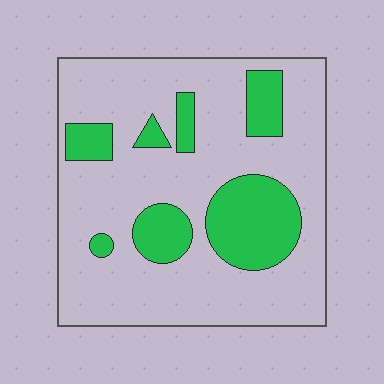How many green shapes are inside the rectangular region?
7.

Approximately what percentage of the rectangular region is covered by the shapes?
Approximately 25%.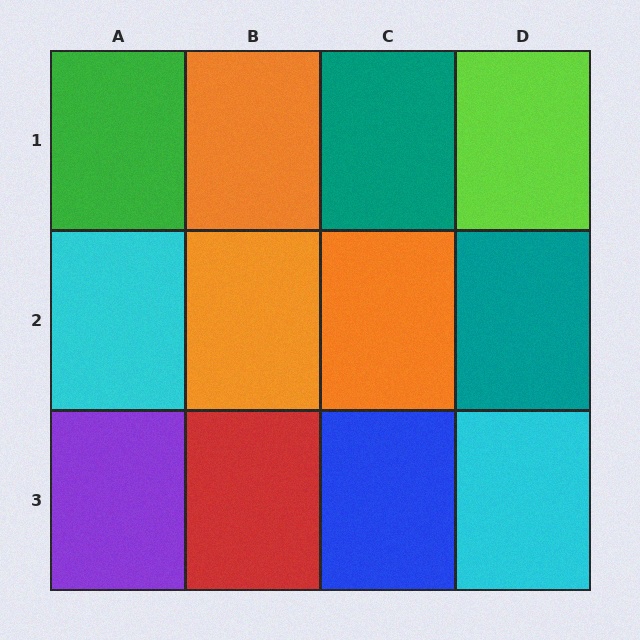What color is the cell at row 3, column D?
Cyan.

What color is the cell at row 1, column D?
Lime.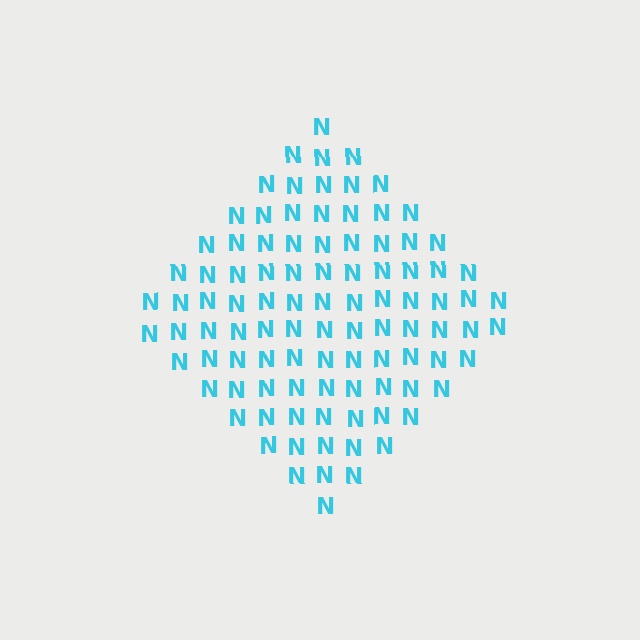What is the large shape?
The large shape is a diamond.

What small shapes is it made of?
It is made of small letter N's.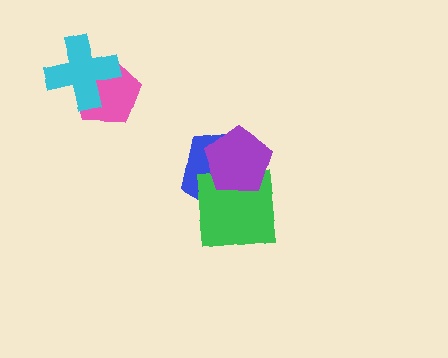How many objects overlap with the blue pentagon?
2 objects overlap with the blue pentagon.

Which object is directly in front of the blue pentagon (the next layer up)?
The green square is directly in front of the blue pentagon.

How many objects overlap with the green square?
2 objects overlap with the green square.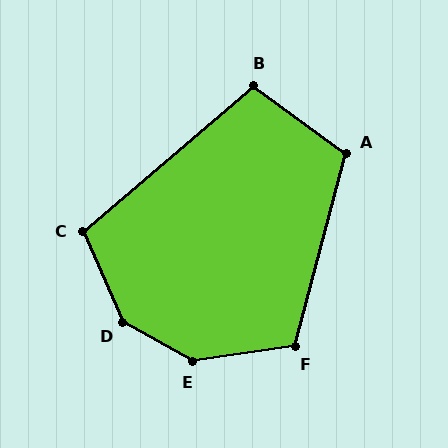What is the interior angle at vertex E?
Approximately 142 degrees (obtuse).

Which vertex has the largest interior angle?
D, at approximately 143 degrees.